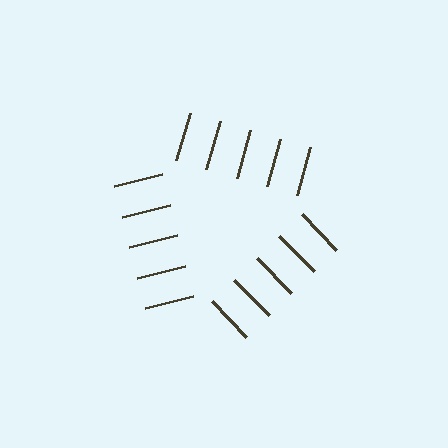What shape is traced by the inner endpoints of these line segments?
An illusory triangle — the line segments terminate on its edges but no continuous stroke is drawn.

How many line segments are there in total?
15 — 5 along each of the 3 edges.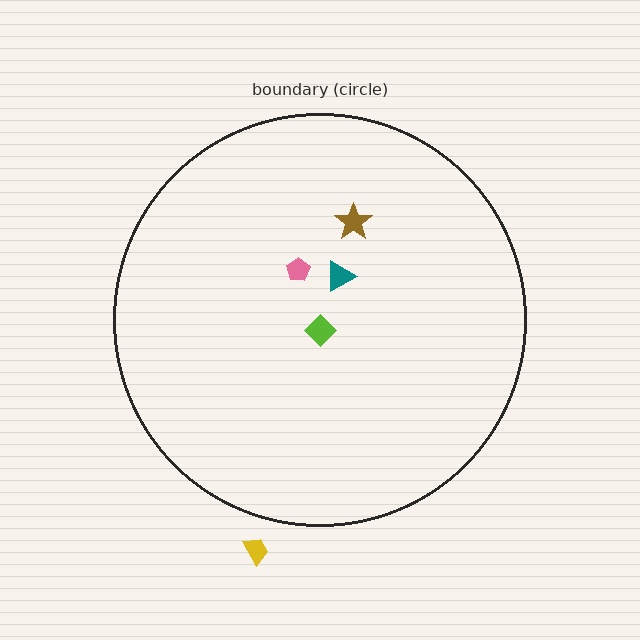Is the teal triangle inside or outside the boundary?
Inside.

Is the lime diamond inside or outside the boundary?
Inside.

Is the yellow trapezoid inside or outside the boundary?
Outside.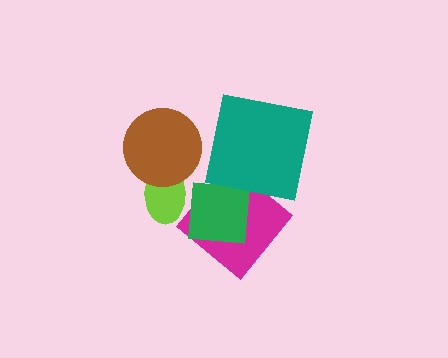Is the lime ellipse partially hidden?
Yes, it is partially covered by another shape.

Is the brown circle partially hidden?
No, no other shape covers it.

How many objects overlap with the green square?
1 object overlaps with the green square.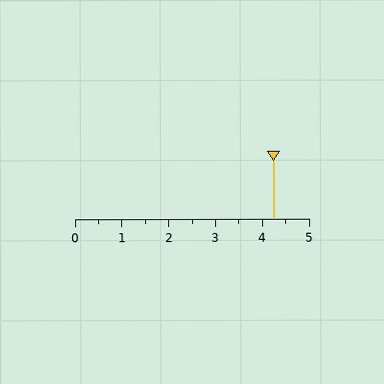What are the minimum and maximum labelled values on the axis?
The axis runs from 0 to 5.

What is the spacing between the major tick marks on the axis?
The major ticks are spaced 1 apart.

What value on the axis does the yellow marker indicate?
The marker indicates approximately 4.2.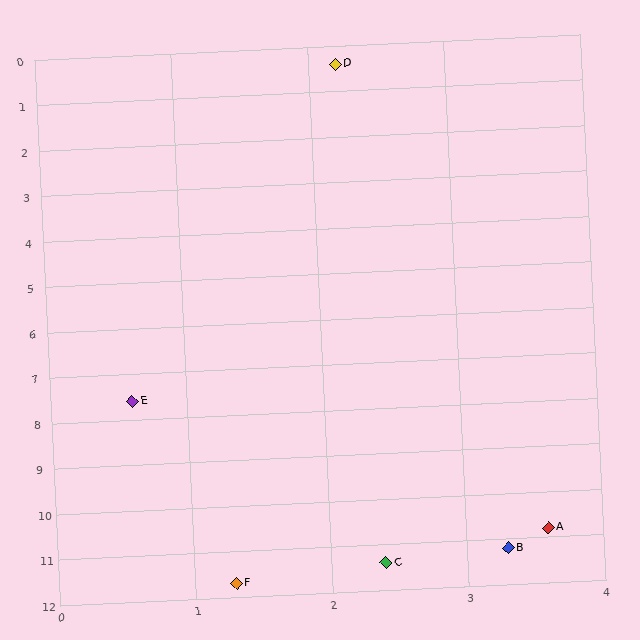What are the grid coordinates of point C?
Point C is at approximately (2.4, 11.4).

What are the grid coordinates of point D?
Point D is at approximately (2.2, 0.4).